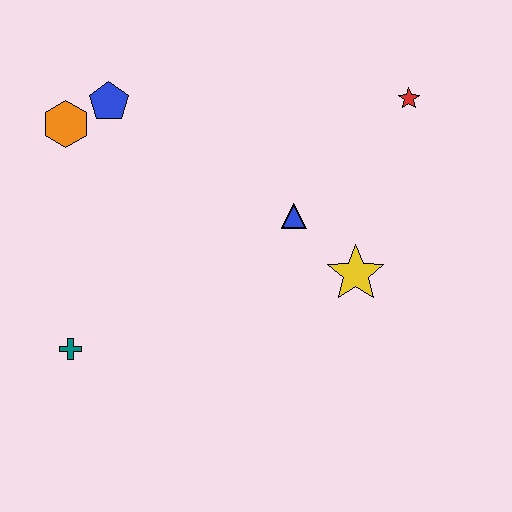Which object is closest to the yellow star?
The blue triangle is closest to the yellow star.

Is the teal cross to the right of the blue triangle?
No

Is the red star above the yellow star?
Yes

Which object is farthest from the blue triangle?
The teal cross is farthest from the blue triangle.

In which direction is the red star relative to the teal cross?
The red star is to the right of the teal cross.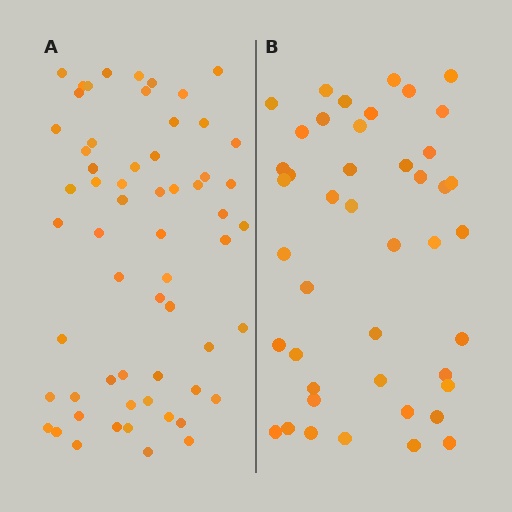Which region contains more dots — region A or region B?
Region A (the left region) has more dots.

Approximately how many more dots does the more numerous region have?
Region A has approximately 15 more dots than region B.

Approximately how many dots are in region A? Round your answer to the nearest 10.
About 60 dots.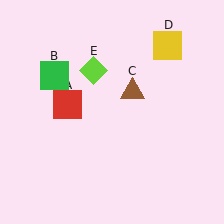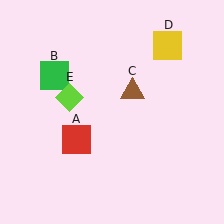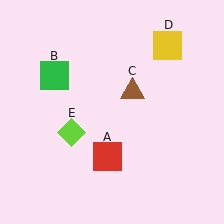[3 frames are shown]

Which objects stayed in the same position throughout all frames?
Green square (object B) and brown triangle (object C) and yellow square (object D) remained stationary.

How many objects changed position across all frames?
2 objects changed position: red square (object A), lime diamond (object E).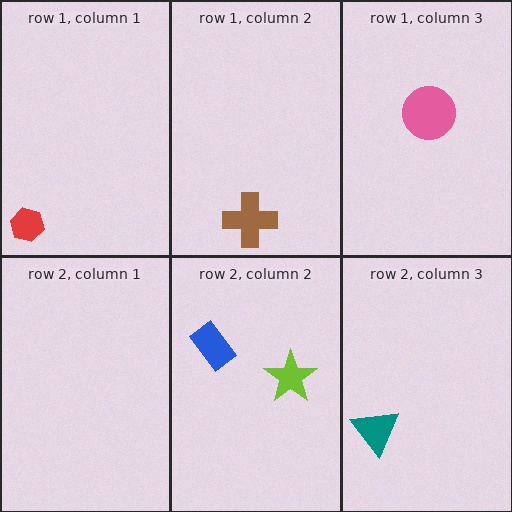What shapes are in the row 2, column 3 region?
The teal triangle.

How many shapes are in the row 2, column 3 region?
1.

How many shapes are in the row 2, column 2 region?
2.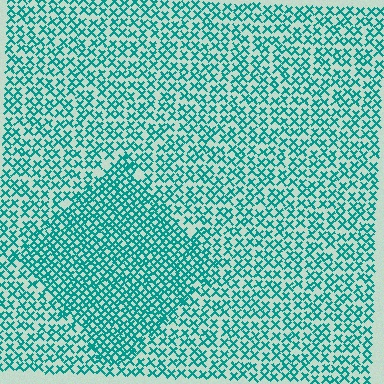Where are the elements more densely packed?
The elements are more densely packed inside the diamond boundary.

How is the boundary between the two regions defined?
The boundary is defined by a change in element density (approximately 1.7x ratio). All elements are the same color, size, and shape.